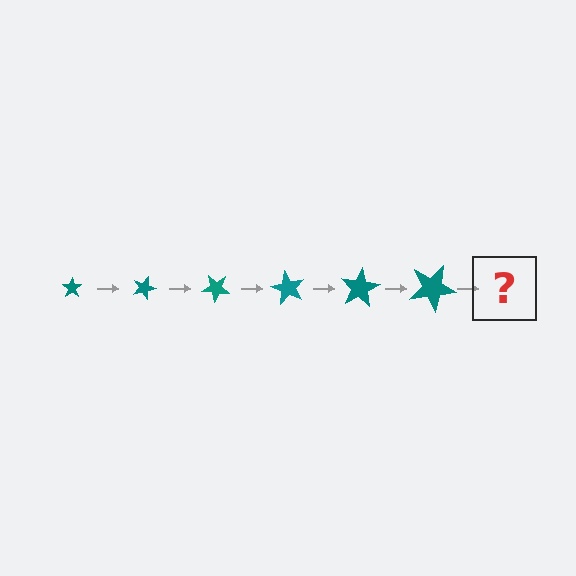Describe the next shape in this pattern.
It should be a star, larger than the previous one and rotated 120 degrees from the start.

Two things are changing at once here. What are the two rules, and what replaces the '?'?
The two rules are that the star grows larger each step and it rotates 20 degrees each step. The '?' should be a star, larger than the previous one and rotated 120 degrees from the start.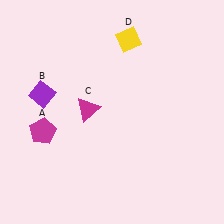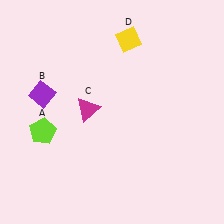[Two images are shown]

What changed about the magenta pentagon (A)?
In Image 1, A is magenta. In Image 2, it changed to lime.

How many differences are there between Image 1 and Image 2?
There is 1 difference between the two images.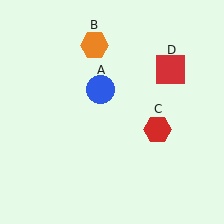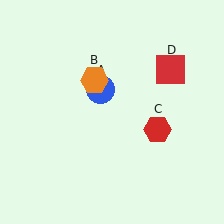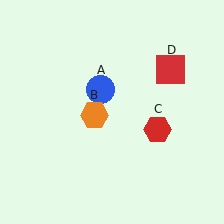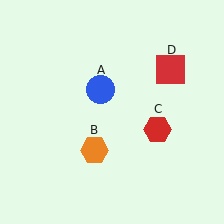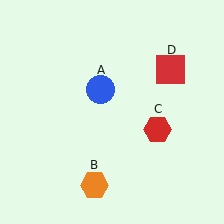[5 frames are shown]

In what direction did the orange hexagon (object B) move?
The orange hexagon (object B) moved down.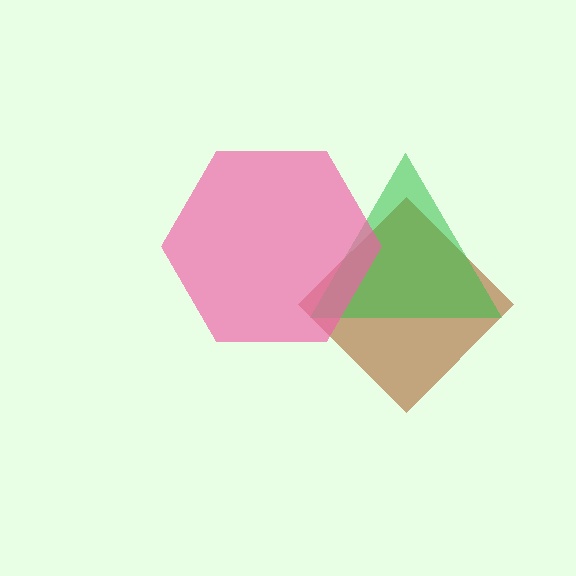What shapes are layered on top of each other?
The layered shapes are: a brown diamond, a green triangle, a pink hexagon.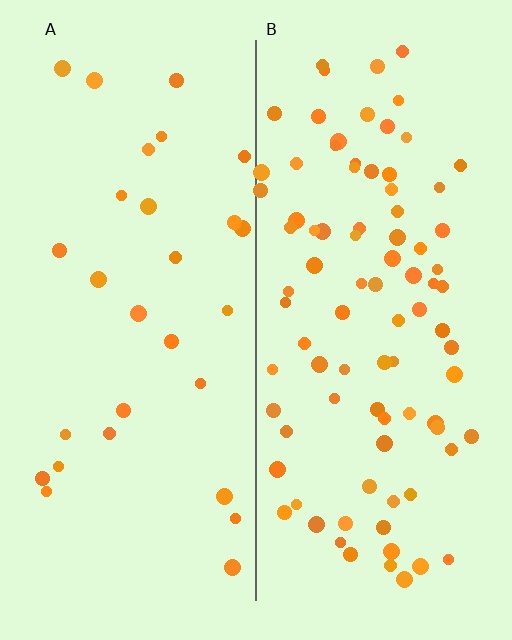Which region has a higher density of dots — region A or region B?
B (the right).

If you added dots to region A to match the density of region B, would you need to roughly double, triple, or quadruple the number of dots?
Approximately triple.